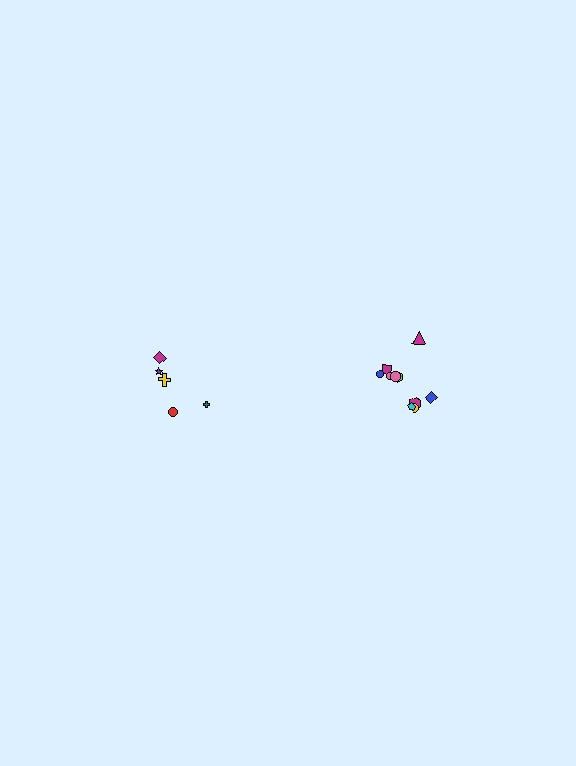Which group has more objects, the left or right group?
The right group.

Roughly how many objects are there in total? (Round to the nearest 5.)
Roughly 15 objects in total.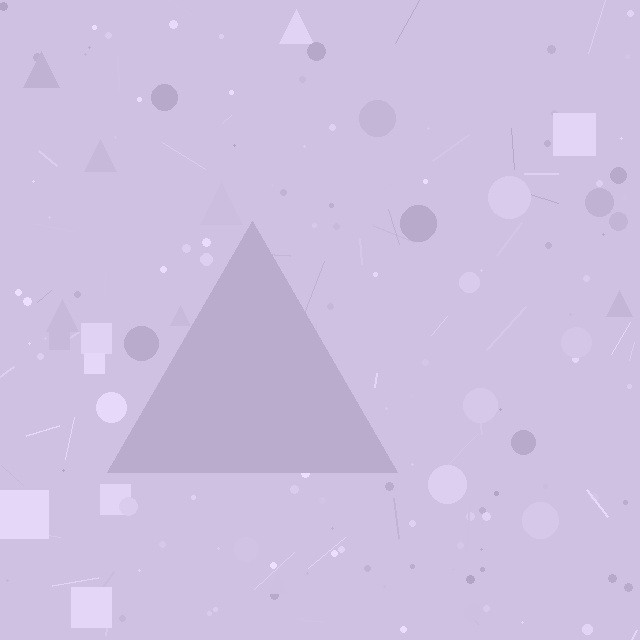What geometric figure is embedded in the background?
A triangle is embedded in the background.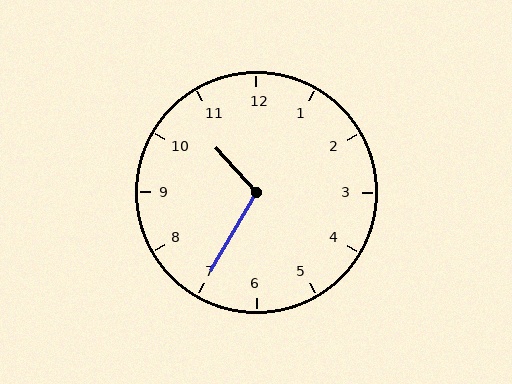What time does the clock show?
10:35.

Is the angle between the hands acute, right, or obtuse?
It is obtuse.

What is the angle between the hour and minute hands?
Approximately 108 degrees.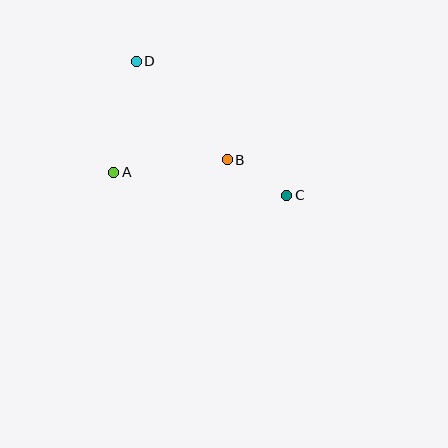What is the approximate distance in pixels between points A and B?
The distance between A and B is approximately 114 pixels.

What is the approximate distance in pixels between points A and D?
The distance between A and D is approximately 113 pixels.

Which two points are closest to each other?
Points B and C are closest to each other.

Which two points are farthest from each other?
Points C and D are farthest from each other.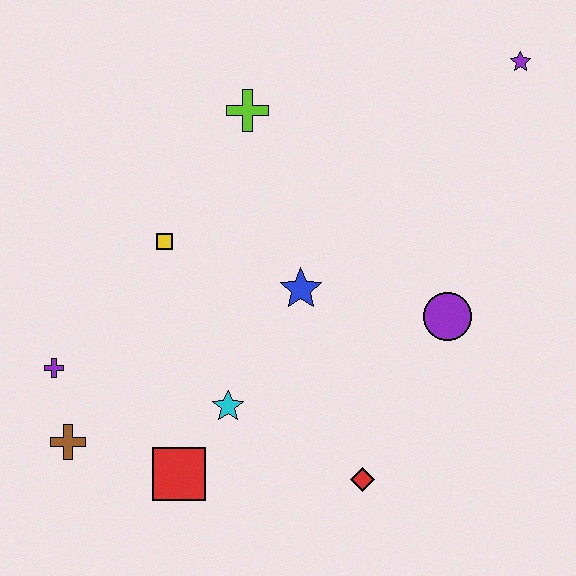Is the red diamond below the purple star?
Yes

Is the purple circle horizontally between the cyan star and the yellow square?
No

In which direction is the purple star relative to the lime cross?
The purple star is to the right of the lime cross.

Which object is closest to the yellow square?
The blue star is closest to the yellow square.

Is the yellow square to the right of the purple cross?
Yes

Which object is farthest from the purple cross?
The purple star is farthest from the purple cross.